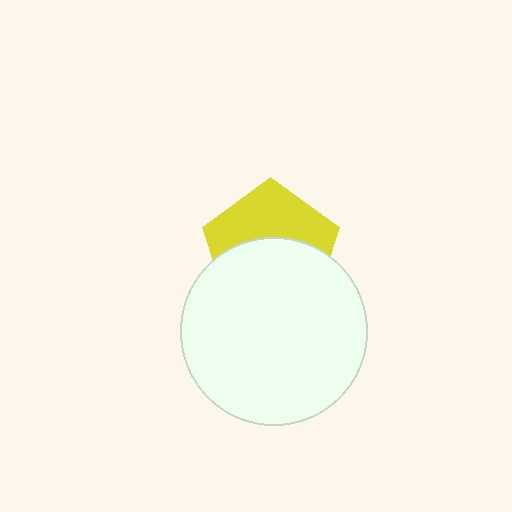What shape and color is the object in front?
The object in front is a white circle.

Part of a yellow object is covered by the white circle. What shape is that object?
It is a pentagon.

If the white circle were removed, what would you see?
You would see the complete yellow pentagon.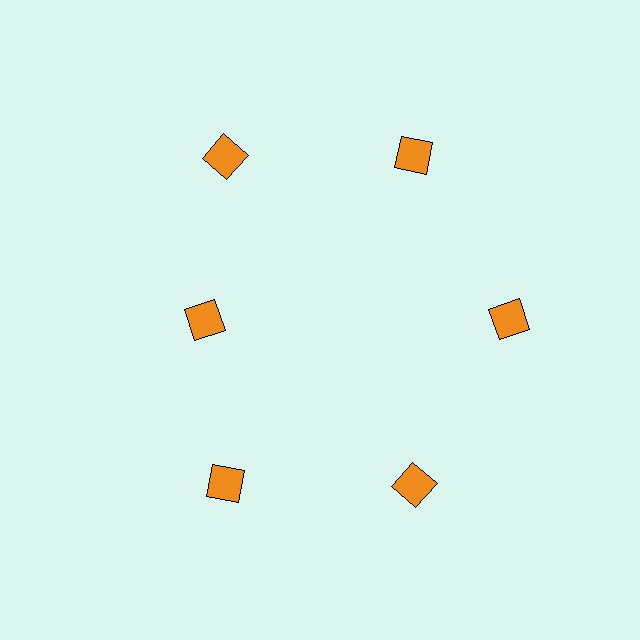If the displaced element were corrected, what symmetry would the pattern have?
It would have 6-fold rotational symmetry — the pattern would map onto itself every 60 degrees.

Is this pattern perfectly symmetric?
No. The 6 orange diamonds are arranged in a ring, but one element near the 9 o'clock position is pulled inward toward the center, breaking the 6-fold rotational symmetry.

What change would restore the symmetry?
The symmetry would be restored by moving it outward, back onto the ring so that all 6 diamonds sit at equal angles and equal distance from the center.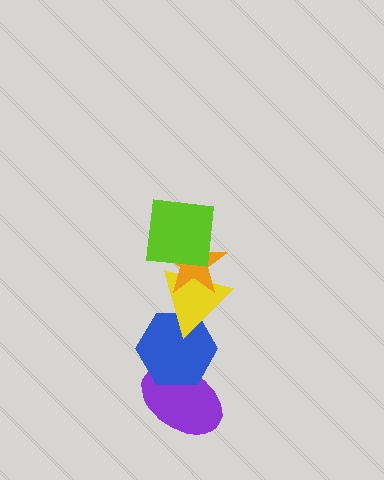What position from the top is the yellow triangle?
The yellow triangle is 3rd from the top.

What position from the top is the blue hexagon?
The blue hexagon is 4th from the top.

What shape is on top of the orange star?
The lime square is on top of the orange star.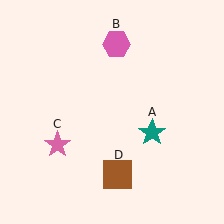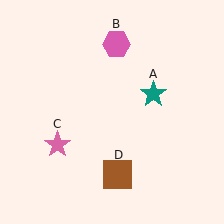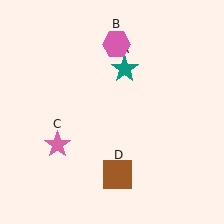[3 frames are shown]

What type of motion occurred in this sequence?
The teal star (object A) rotated counterclockwise around the center of the scene.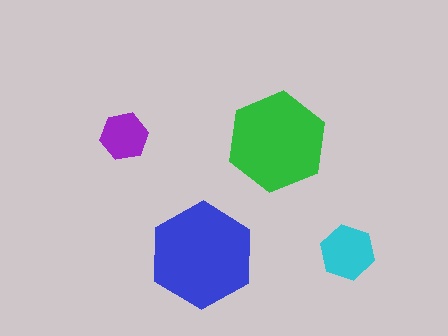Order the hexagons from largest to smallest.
the blue one, the green one, the cyan one, the purple one.